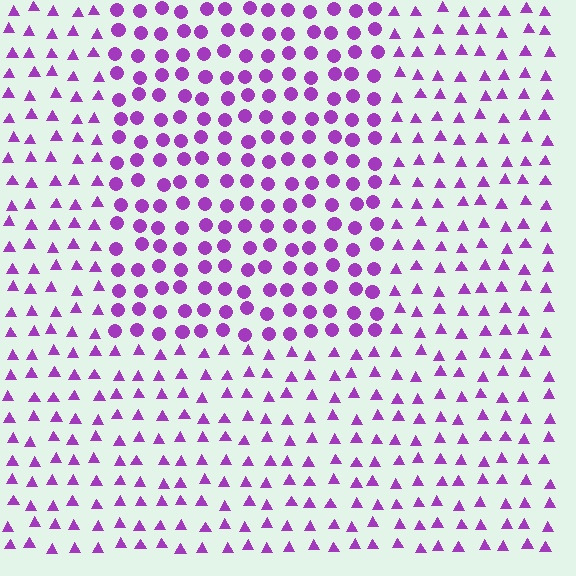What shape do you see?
I see a rectangle.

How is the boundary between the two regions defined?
The boundary is defined by a change in element shape: circles inside vs. triangles outside. All elements share the same color and spacing.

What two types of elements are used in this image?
The image uses circles inside the rectangle region and triangles outside it.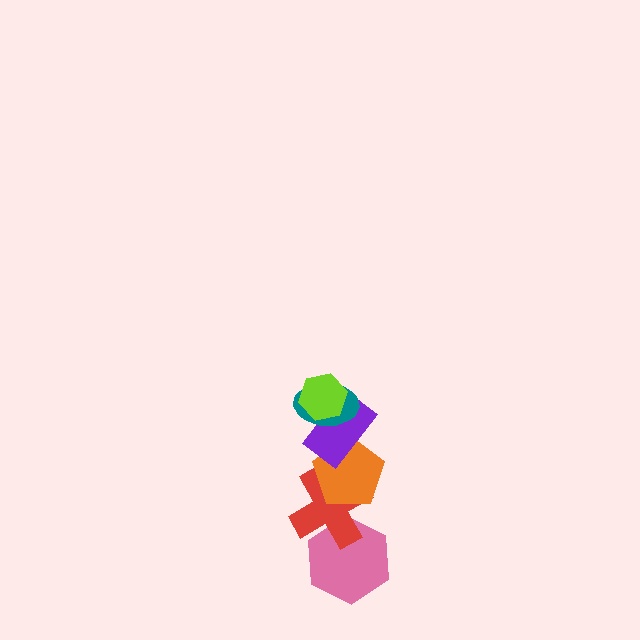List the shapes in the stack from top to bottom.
From top to bottom: the lime hexagon, the teal ellipse, the purple rectangle, the orange pentagon, the red cross, the pink hexagon.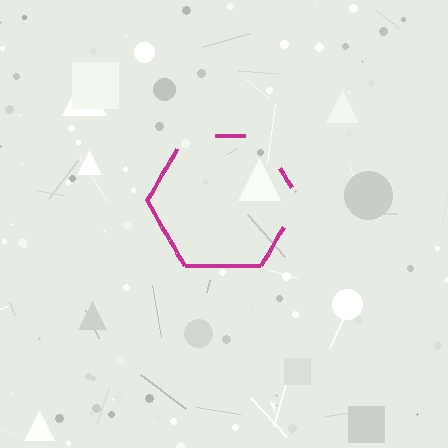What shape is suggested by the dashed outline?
The dashed outline suggests a hexagon.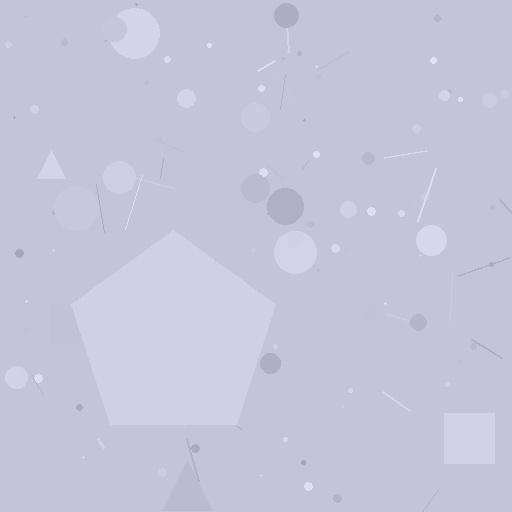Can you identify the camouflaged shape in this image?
The camouflaged shape is a pentagon.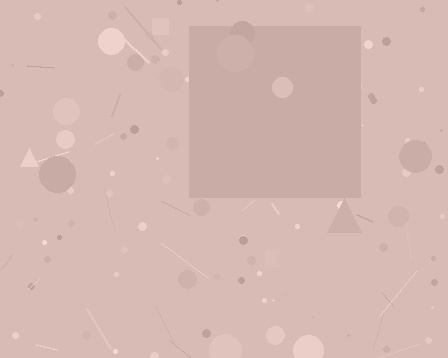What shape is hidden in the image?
A square is hidden in the image.